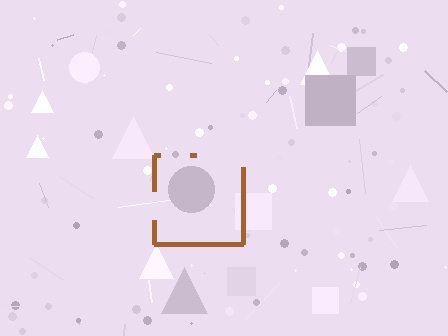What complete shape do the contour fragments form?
The contour fragments form a square.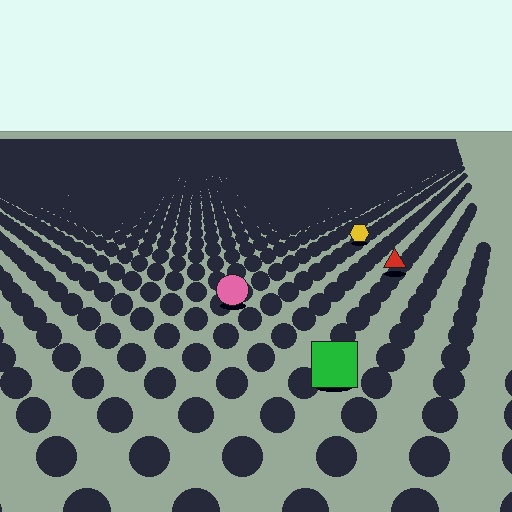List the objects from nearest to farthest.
From nearest to farthest: the green square, the pink circle, the red triangle, the yellow hexagon.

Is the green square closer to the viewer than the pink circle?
Yes. The green square is closer — you can tell from the texture gradient: the ground texture is coarser near it.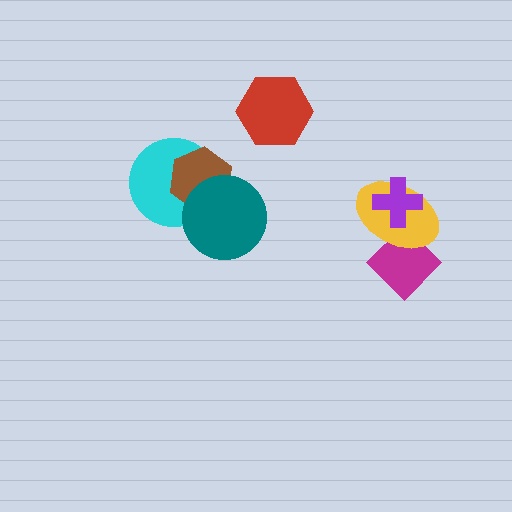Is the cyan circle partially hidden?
Yes, it is partially covered by another shape.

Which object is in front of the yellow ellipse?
The purple cross is in front of the yellow ellipse.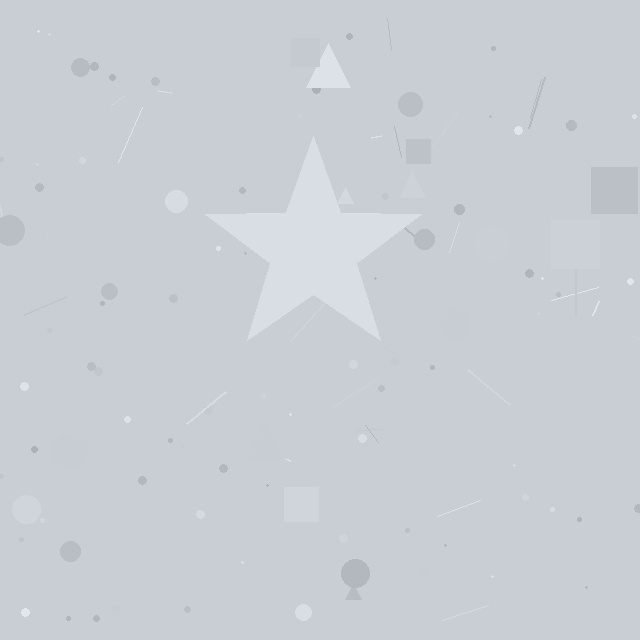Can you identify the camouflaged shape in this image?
The camouflaged shape is a star.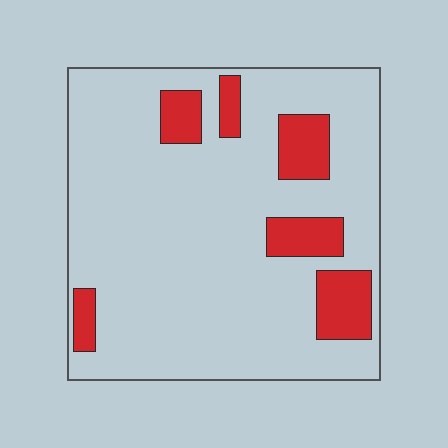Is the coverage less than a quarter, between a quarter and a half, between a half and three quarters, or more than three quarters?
Less than a quarter.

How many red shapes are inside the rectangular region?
6.